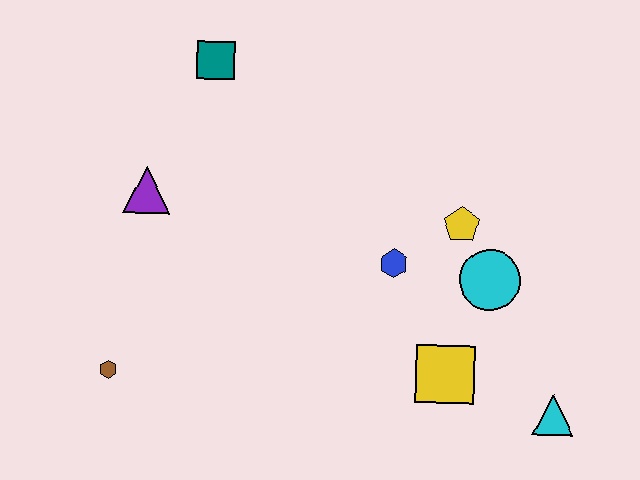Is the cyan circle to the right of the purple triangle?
Yes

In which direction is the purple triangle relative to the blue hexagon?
The purple triangle is to the left of the blue hexagon.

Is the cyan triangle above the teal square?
No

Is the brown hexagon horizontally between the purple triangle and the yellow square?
No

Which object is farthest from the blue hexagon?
The brown hexagon is farthest from the blue hexagon.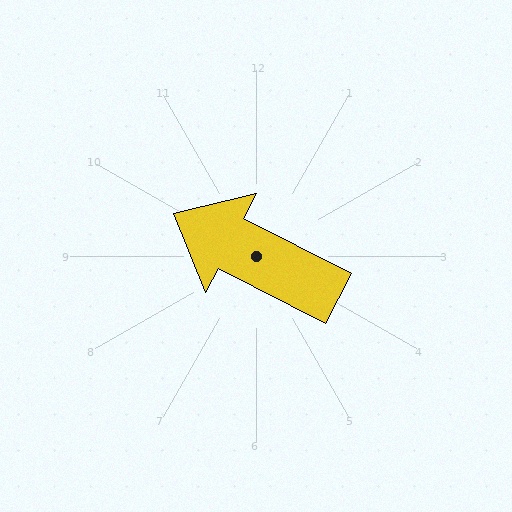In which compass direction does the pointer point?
Northwest.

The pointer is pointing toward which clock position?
Roughly 10 o'clock.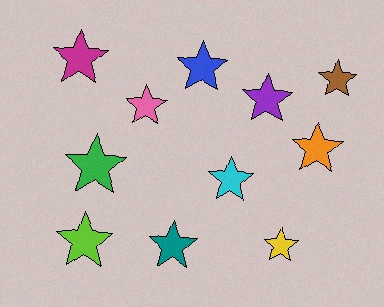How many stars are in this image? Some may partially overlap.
There are 11 stars.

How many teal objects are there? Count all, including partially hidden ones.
There is 1 teal object.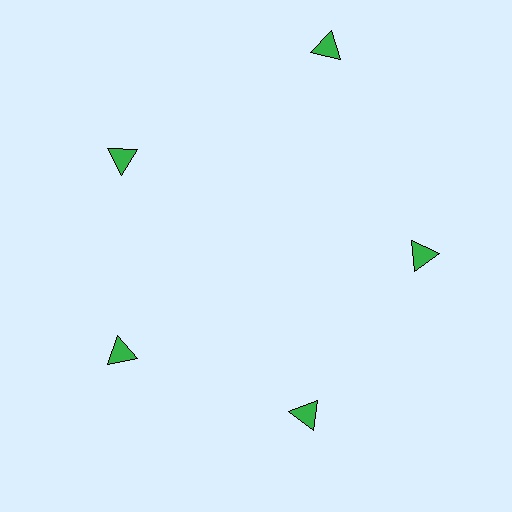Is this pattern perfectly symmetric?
No. The 5 green triangles are arranged in a ring, but one element near the 1 o'clock position is pushed outward from the center, breaking the 5-fold rotational symmetry.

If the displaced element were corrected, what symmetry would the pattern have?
It would have 5-fold rotational symmetry — the pattern would map onto itself every 72 degrees.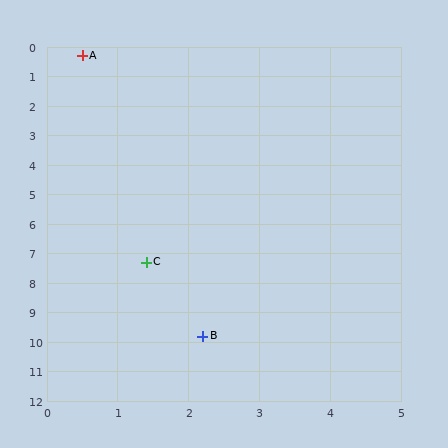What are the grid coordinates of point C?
Point C is at approximately (1.4, 7.3).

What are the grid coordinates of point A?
Point A is at approximately (0.5, 0.3).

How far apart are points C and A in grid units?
Points C and A are about 7.1 grid units apart.